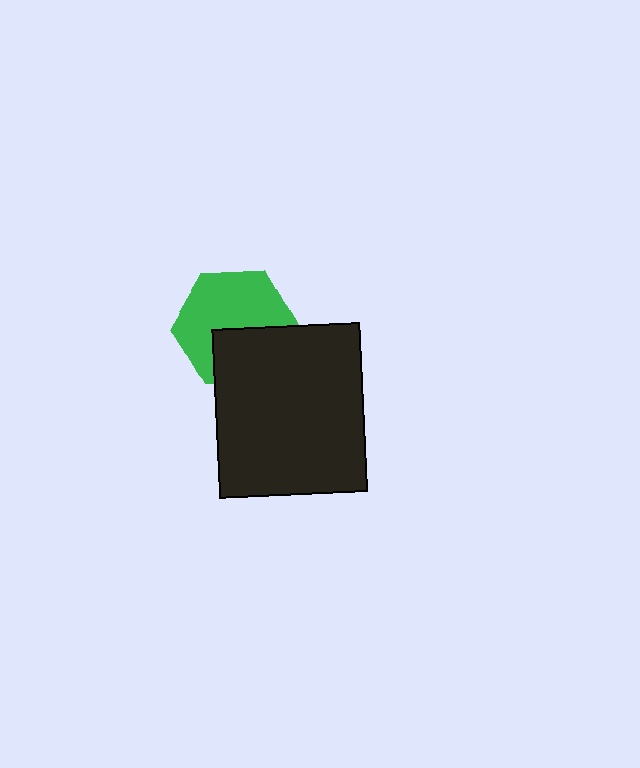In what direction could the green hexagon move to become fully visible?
The green hexagon could move up. That would shift it out from behind the black rectangle entirely.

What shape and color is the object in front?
The object in front is a black rectangle.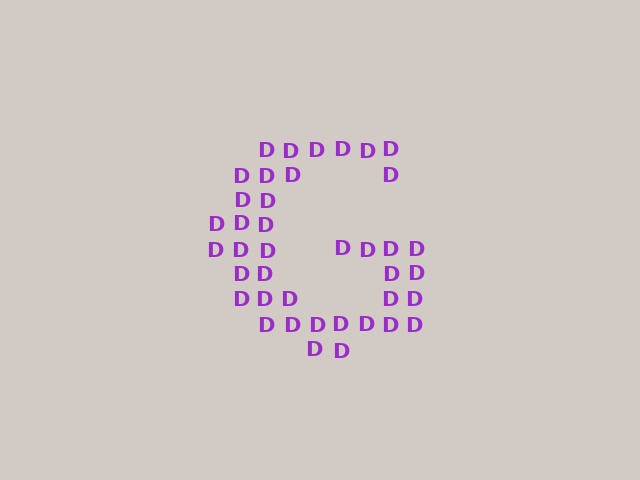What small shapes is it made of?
It is made of small letter D's.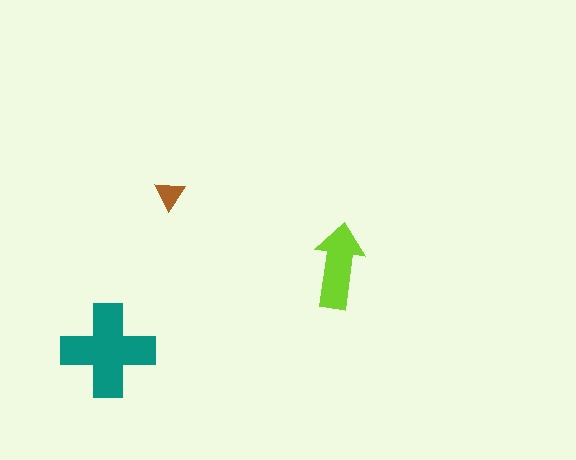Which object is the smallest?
The brown triangle.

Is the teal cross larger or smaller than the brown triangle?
Larger.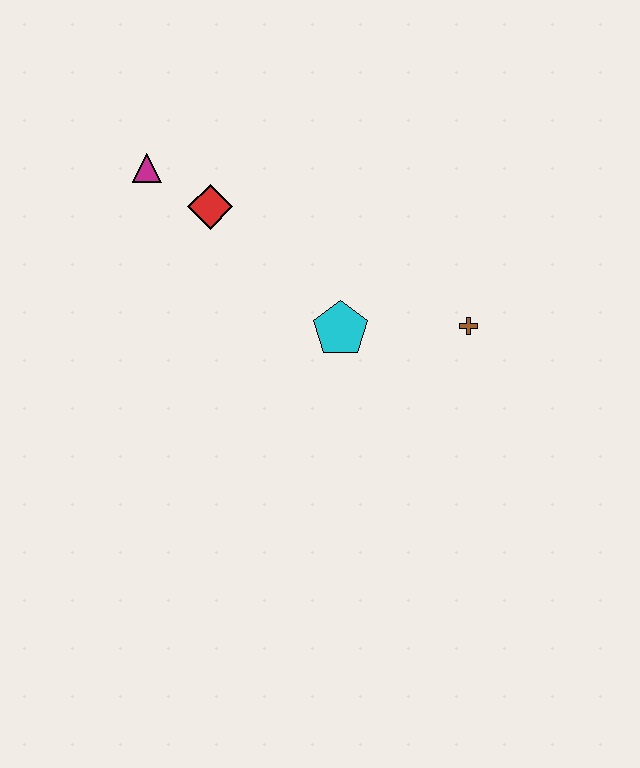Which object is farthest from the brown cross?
The magenta triangle is farthest from the brown cross.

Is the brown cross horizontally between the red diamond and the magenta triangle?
No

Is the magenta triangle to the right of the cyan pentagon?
No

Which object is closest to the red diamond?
The magenta triangle is closest to the red diamond.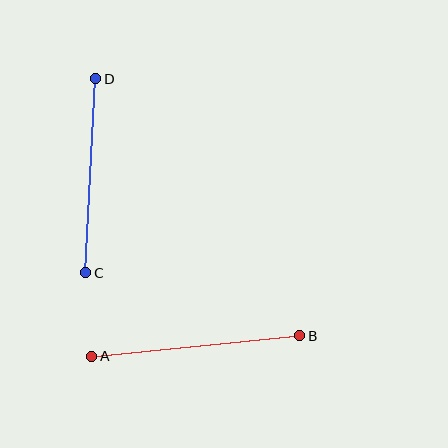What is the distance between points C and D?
The distance is approximately 194 pixels.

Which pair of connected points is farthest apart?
Points A and B are farthest apart.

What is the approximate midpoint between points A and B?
The midpoint is at approximately (196, 346) pixels.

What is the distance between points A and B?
The distance is approximately 209 pixels.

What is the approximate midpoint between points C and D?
The midpoint is at approximately (91, 176) pixels.